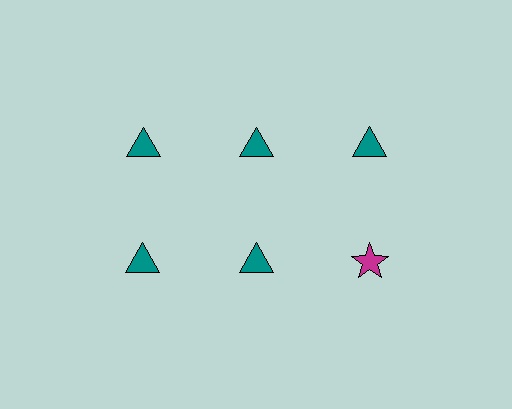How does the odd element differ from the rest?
It differs in both color (magenta instead of teal) and shape (star instead of triangle).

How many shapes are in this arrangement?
There are 6 shapes arranged in a grid pattern.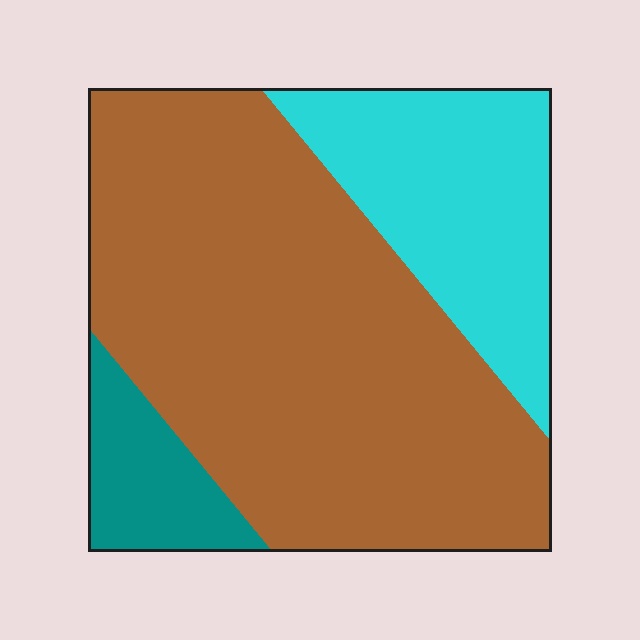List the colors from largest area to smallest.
From largest to smallest: brown, cyan, teal.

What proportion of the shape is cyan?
Cyan covers about 25% of the shape.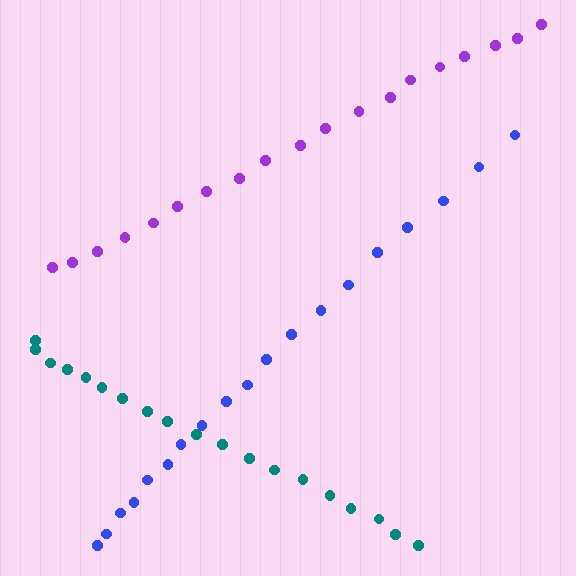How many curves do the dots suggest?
There are 3 distinct paths.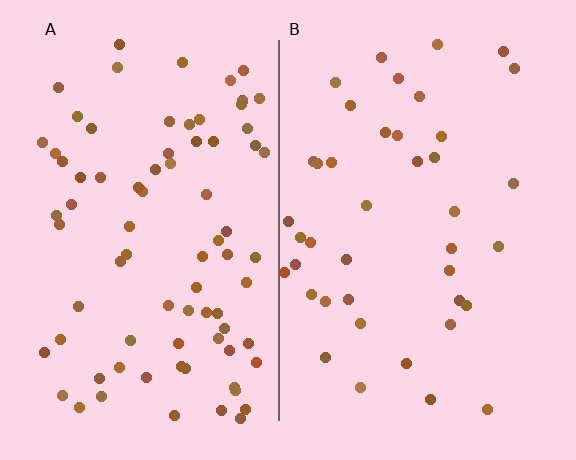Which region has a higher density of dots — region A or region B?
A (the left).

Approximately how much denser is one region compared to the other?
Approximately 1.9× — region A over region B.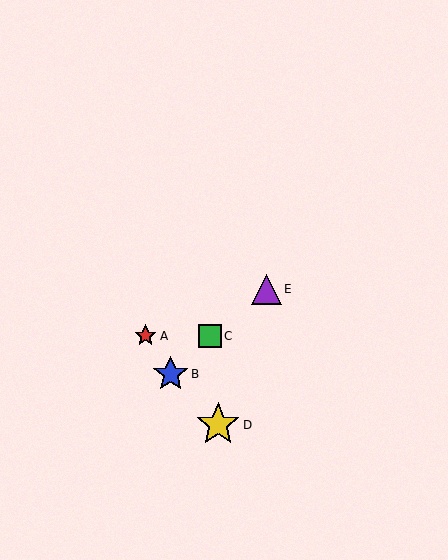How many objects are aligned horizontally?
2 objects (A, C) are aligned horizontally.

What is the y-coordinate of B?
Object B is at y≈374.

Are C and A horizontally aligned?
Yes, both are at y≈336.